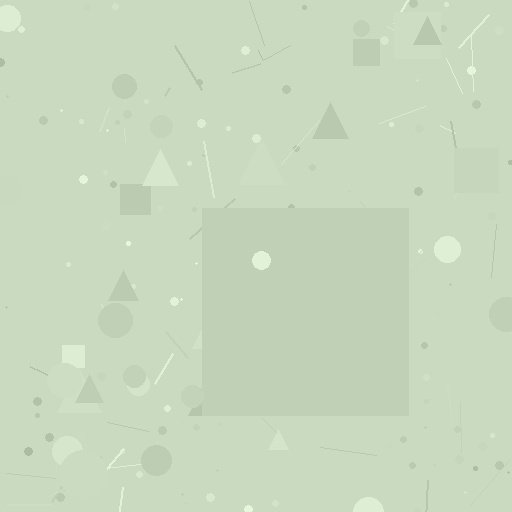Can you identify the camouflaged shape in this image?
The camouflaged shape is a square.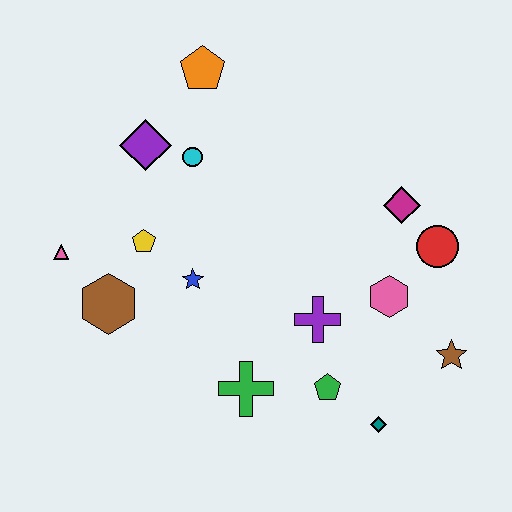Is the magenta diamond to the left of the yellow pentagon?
No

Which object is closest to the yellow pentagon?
The blue star is closest to the yellow pentagon.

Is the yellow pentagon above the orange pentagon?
No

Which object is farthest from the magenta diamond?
The pink triangle is farthest from the magenta diamond.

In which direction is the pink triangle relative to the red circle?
The pink triangle is to the left of the red circle.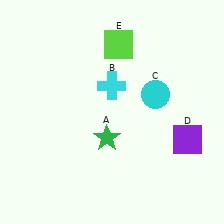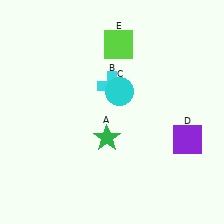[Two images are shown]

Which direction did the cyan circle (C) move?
The cyan circle (C) moved left.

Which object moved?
The cyan circle (C) moved left.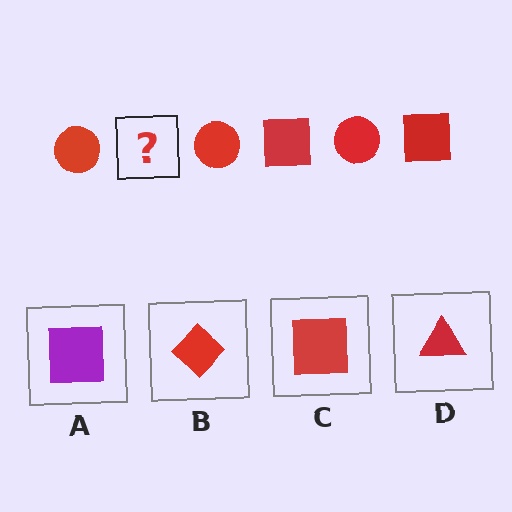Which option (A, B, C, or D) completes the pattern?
C.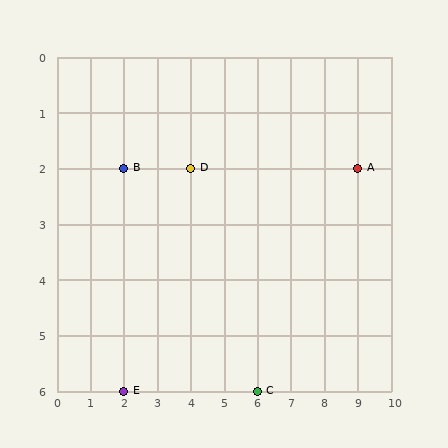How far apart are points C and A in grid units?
Points C and A are 3 columns and 4 rows apart (about 5.0 grid units diagonally).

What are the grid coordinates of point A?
Point A is at grid coordinates (9, 2).